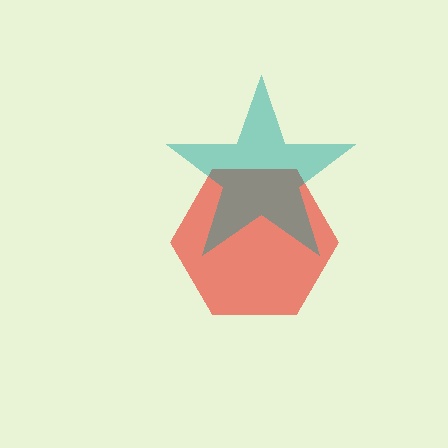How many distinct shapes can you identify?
There are 2 distinct shapes: a red hexagon, a teal star.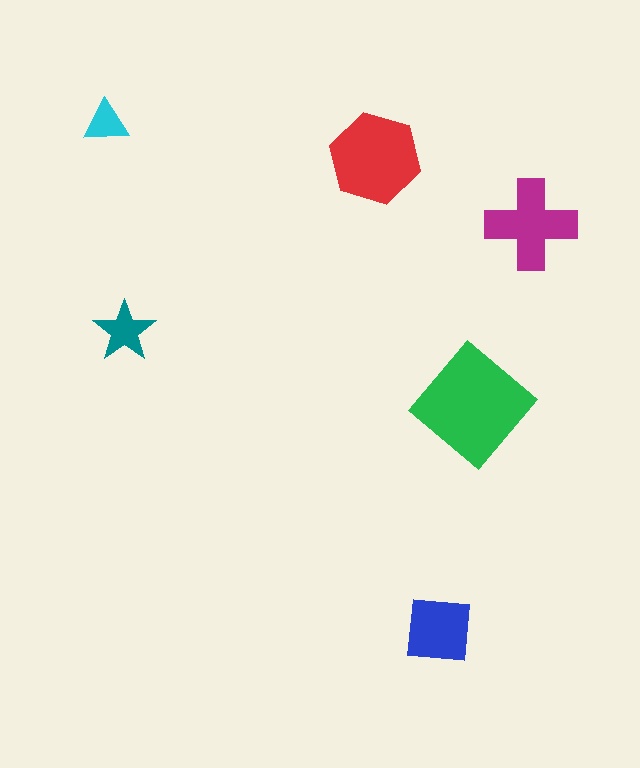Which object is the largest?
The green diamond.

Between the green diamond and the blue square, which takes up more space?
The green diamond.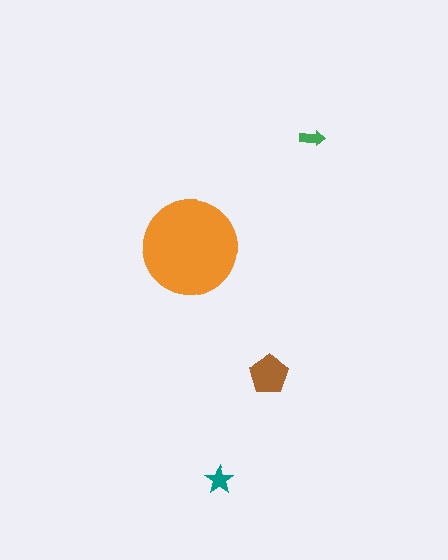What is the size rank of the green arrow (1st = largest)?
4th.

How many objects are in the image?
There are 4 objects in the image.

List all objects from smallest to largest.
The green arrow, the teal star, the brown pentagon, the orange circle.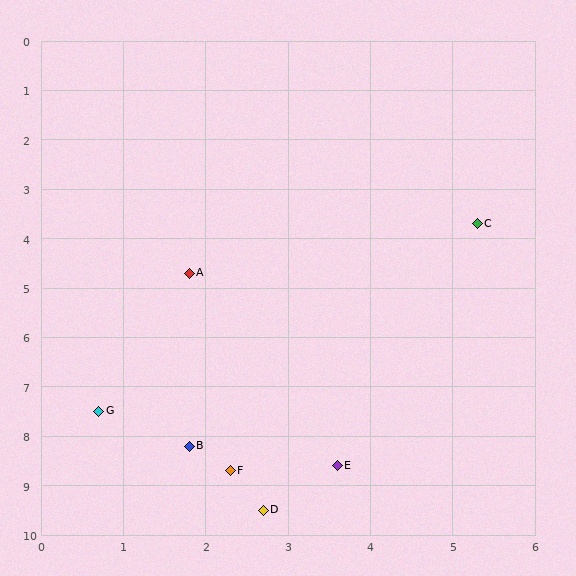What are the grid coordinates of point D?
Point D is at approximately (2.7, 9.5).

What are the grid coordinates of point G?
Point G is at approximately (0.7, 7.5).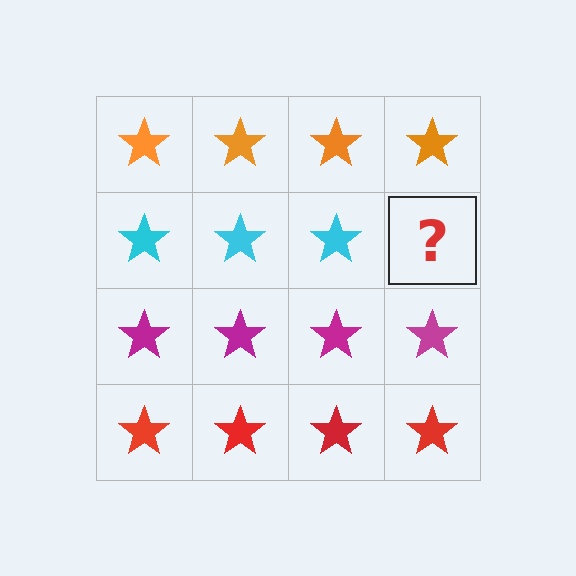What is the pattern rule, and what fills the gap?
The rule is that each row has a consistent color. The gap should be filled with a cyan star.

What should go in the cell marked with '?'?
The missing cell should contain a cyan star.